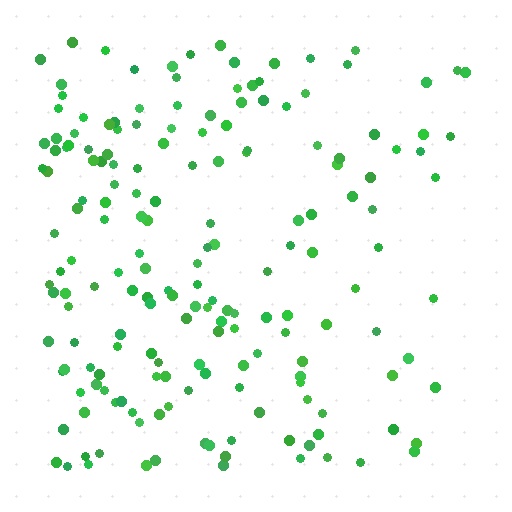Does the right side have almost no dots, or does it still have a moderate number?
Still a moderate number, just noticeably fewer than the left.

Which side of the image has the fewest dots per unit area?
The right.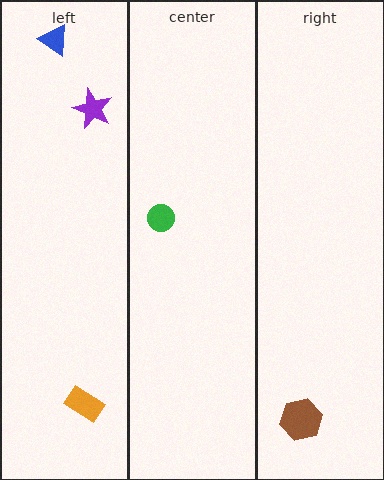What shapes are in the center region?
The green circle.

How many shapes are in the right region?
1.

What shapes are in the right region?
The brown hexagon.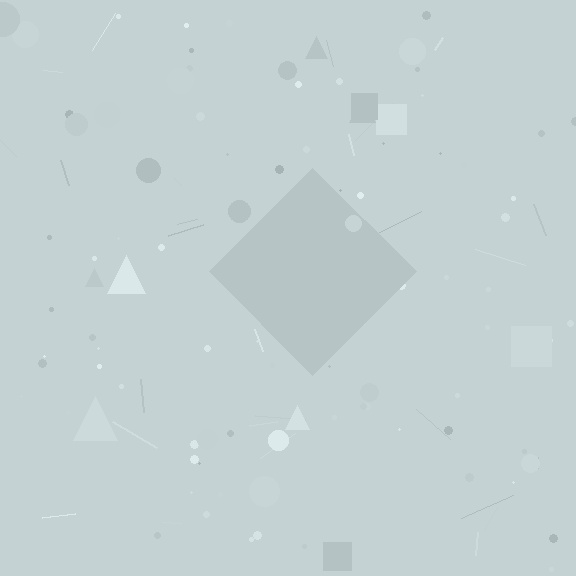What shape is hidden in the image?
A diamond is hidden in the image.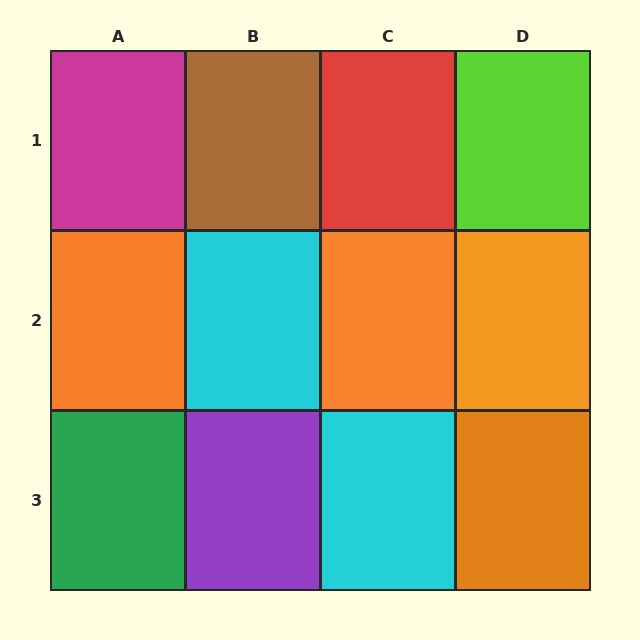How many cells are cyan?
2 cells are cyan.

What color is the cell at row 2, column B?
Cyan.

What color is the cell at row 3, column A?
Green.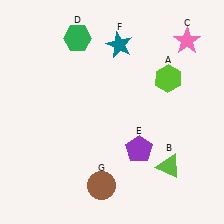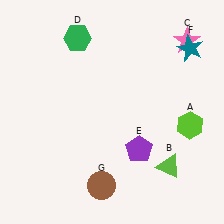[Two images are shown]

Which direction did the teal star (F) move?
The teal star (F) moved right.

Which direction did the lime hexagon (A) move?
The lime hexagon (A) moved down.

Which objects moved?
The objects that moved are: the lime hexagon (A), the teal star (F).